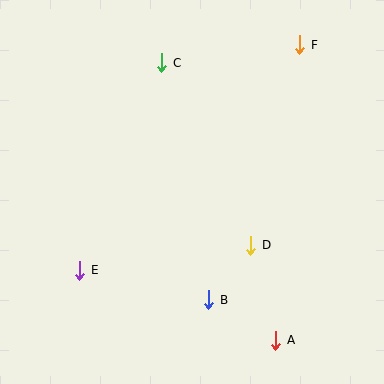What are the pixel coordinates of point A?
Point A is at (276, 340).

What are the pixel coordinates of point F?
Point F is at (300, 45).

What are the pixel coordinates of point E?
Point E is at (79, 270).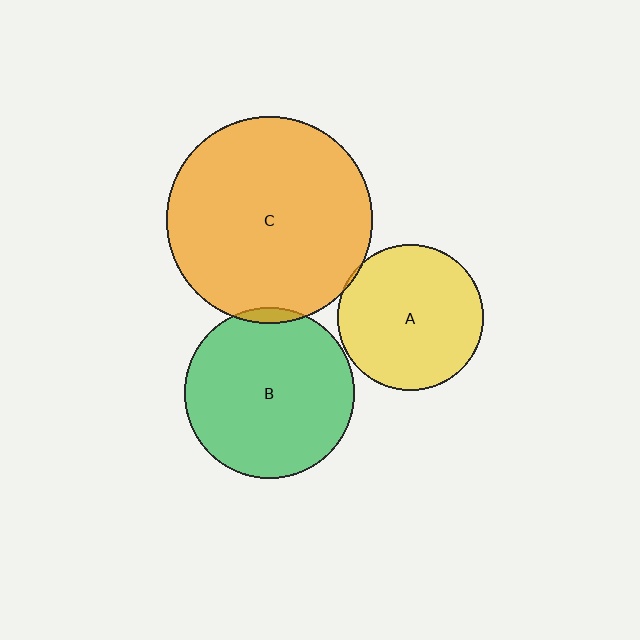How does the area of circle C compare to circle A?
Approximately 2.0 times.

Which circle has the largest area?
Circle C (orange).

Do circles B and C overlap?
Yes.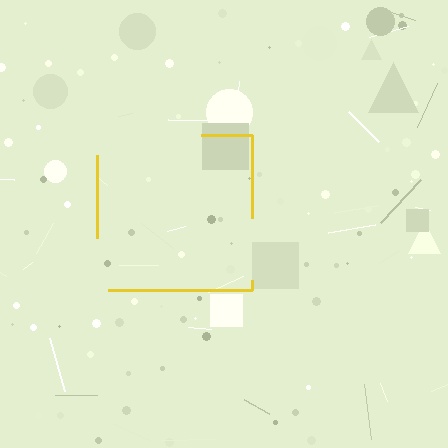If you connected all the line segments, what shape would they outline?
They would outline a square.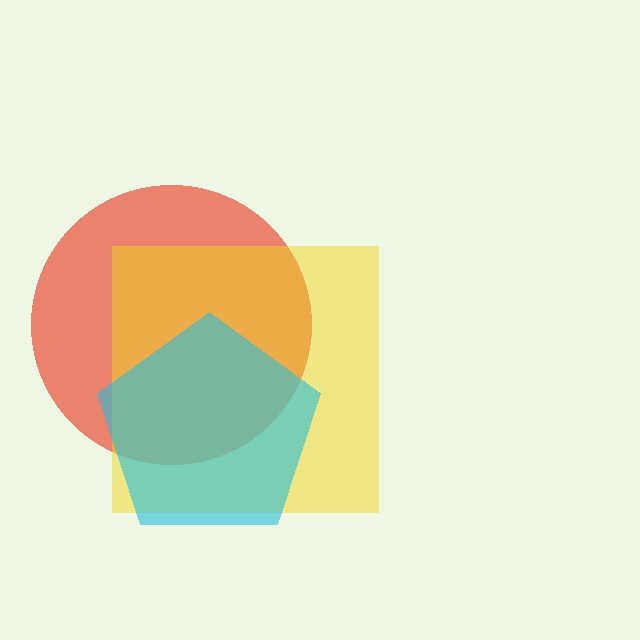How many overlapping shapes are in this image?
There are 3 overlapping shapes in the image.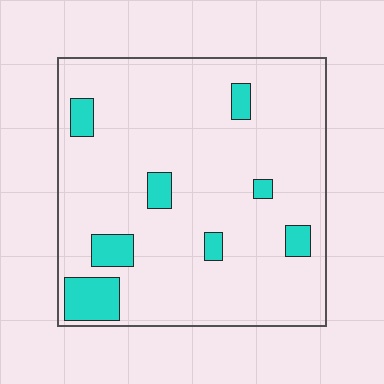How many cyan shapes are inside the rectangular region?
8.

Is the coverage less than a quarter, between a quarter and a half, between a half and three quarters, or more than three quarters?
Less than a quarter.